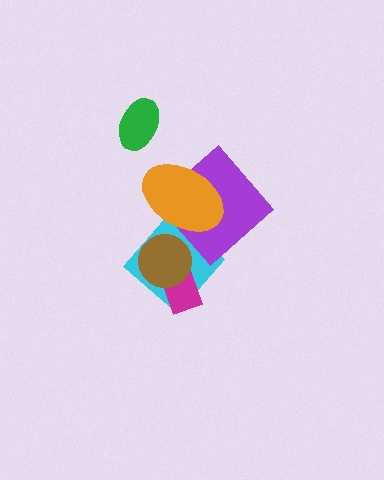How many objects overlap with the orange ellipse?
2 objects overlap with the orange ellipse.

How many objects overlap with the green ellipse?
0 objects overlap with the green ellipse.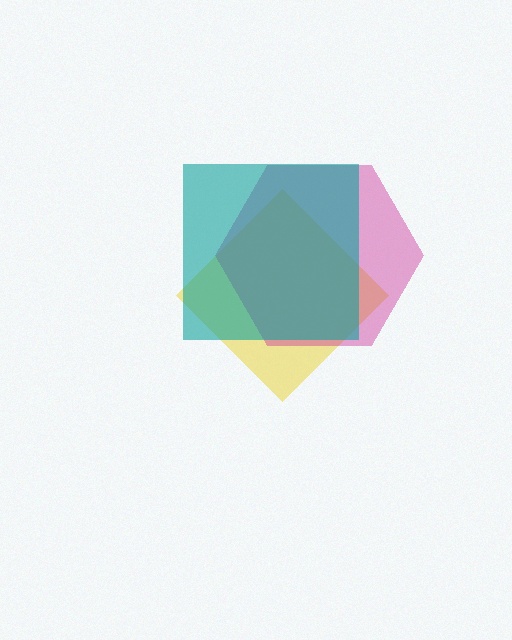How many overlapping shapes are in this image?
There are 3 overlapping shapes in the image.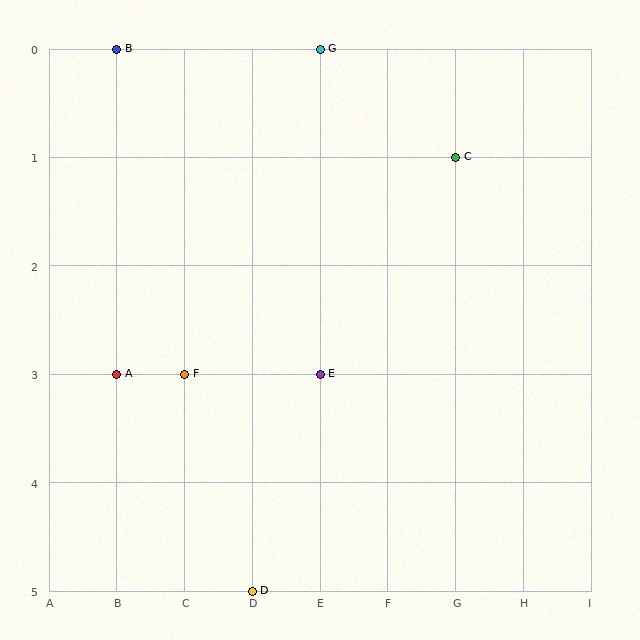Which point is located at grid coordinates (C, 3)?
Point F is at (C, 3).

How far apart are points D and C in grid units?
Points D and C are 3 columns and 4 rows apart (about 5.0 grid units diagonally).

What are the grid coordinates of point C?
Point C is at grid coordinates (G, 1).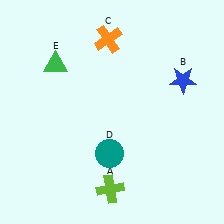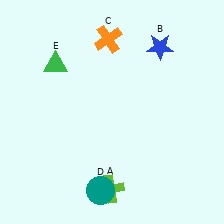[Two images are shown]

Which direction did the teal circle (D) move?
The teal circle (D) moved down.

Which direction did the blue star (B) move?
The blue star (B) moved up.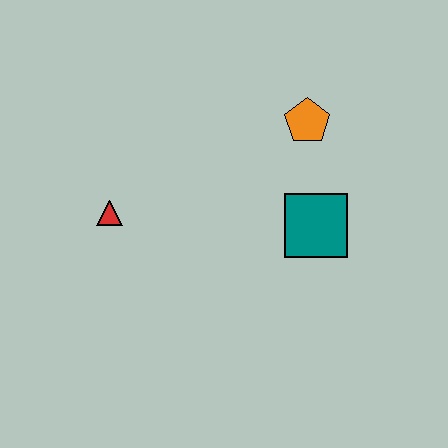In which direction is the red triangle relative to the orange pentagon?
The red triangle is to the left of the orange pentagon.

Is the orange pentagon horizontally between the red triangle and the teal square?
Yes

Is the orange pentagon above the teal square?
Yes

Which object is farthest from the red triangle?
The orange pentagon is farthest from the red triangle.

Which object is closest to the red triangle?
The teal square is closest to the red triangle.